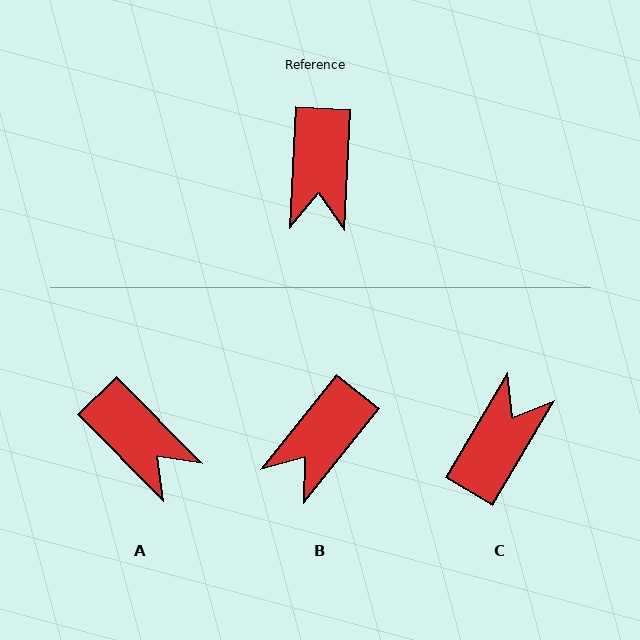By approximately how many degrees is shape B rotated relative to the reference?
Approximately 36 degrees clockwise.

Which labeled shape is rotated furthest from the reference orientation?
C, about 152 degrees away.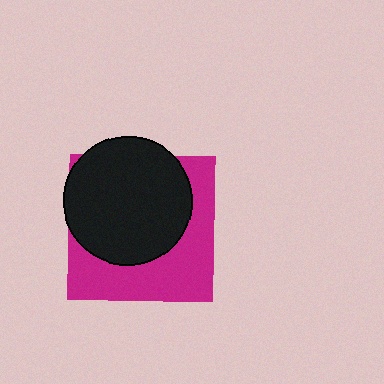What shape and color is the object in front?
The object in front is a black circle.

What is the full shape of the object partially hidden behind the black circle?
The partially hidden object is a magenta square.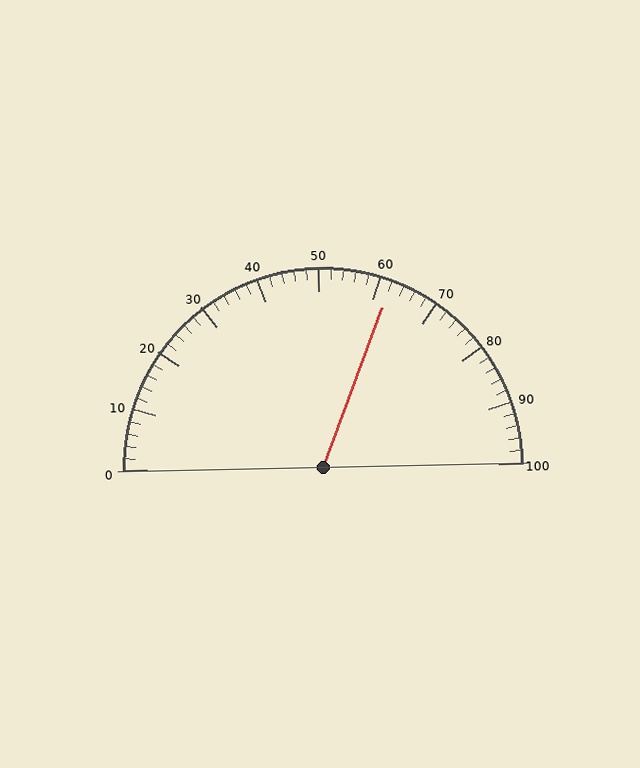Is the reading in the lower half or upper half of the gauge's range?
The reading is in the upper half of the range (0 to 100).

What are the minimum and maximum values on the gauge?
The gauge ranges from 0 to 100.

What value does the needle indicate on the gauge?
The needle indicates approximately 62.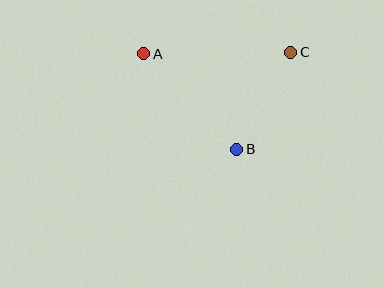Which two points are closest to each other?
Points B and C are closest to each other.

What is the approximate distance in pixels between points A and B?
The distance between A and B is approximately 133 pixels.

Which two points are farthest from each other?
Points A and C are farthest from each other.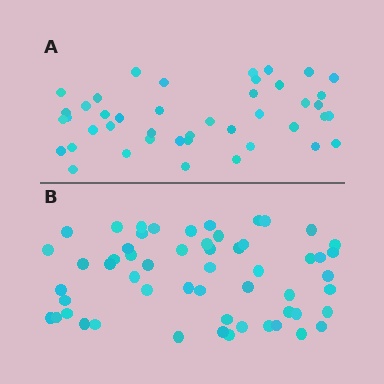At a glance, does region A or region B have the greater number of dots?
Region B (the bottom region) has more dots.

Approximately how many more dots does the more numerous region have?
Region B has approximately 15 more dots than region A.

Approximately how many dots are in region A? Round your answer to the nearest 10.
About 40 dots. (The exact count is 43, which rounds to 40.)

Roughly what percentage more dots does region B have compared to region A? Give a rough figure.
About 30% more.